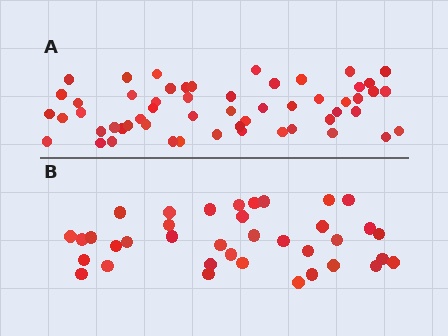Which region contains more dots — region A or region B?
Region A (the top region) has more dots.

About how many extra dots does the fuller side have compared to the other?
Region A has approximately 20 more dots than region B.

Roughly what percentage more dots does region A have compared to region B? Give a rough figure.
About 50% more.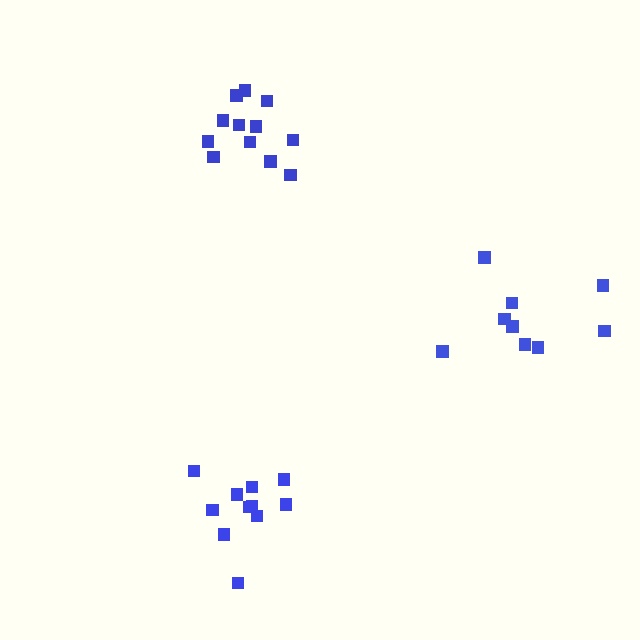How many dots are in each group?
Group 1: 9 dots, Group 2: 11 dots, Group 3: 12 dots (32 total).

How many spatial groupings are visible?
There are 3 spatial groupings.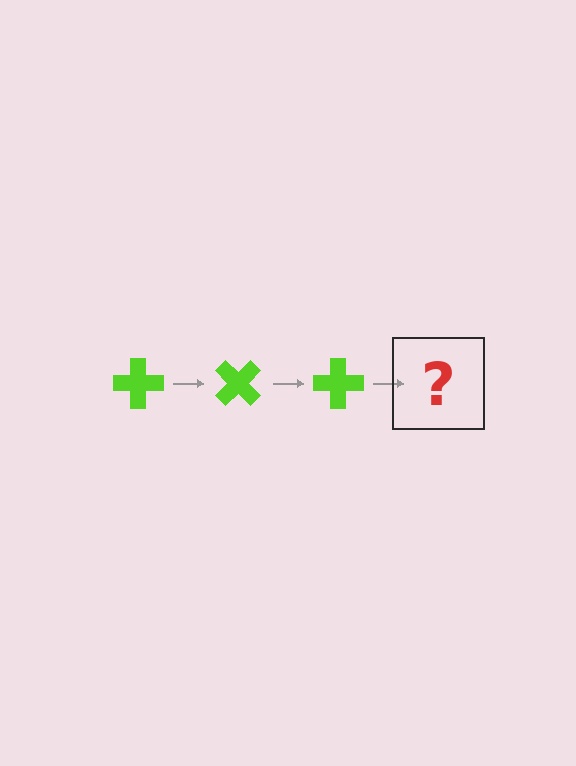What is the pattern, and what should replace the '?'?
The pattern is that the cross rotates 45 degrees each step. The '?' should be a lime cross rotated 135 degrees.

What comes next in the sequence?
The next element should be a lime cross rotated 135 degrees.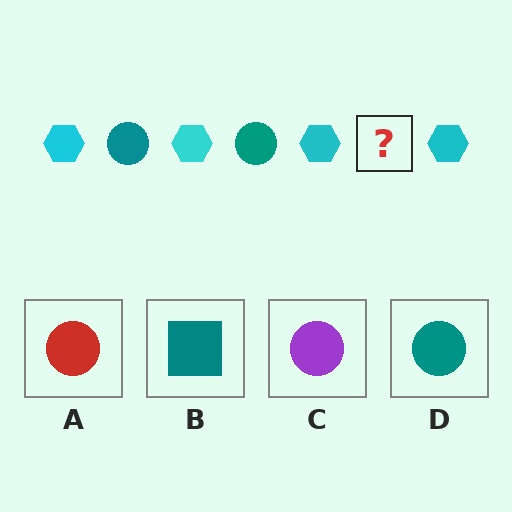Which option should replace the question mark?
Option D.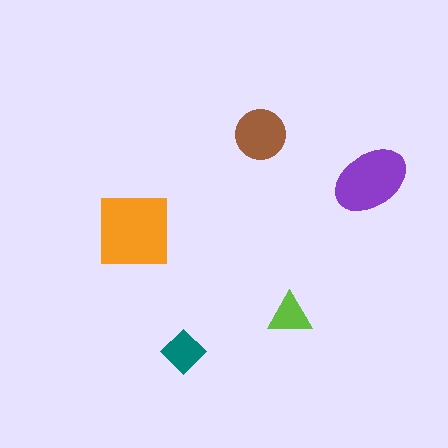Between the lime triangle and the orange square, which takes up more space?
The orange square.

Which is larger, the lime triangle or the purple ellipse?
The purple ellipse.